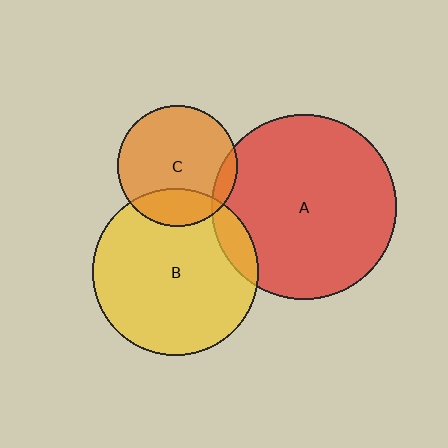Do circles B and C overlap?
Yes.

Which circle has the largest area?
Circle A (red).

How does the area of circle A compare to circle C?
Approximately 2.3 times.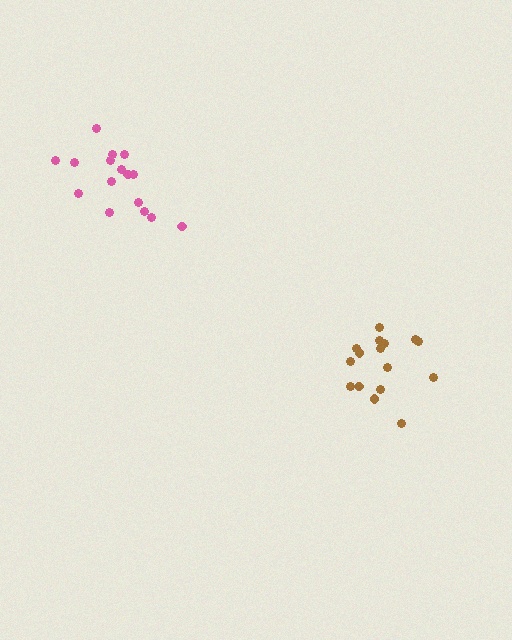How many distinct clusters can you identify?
There are 2 distinct clusters.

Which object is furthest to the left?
The pink cluster is leftmost.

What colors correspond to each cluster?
The clusters are colored: brown, pink.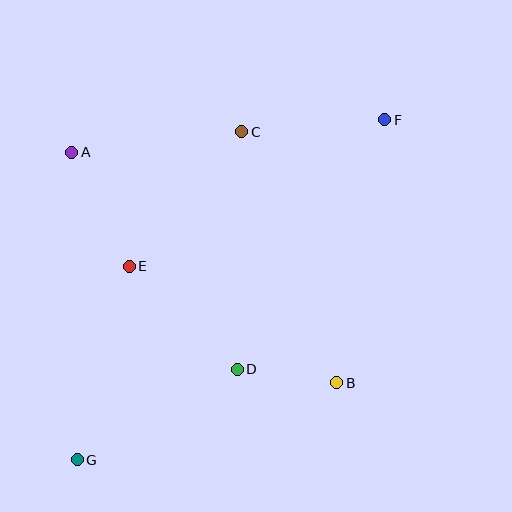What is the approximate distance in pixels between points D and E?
The distance between D and E is approximately 149 pixels.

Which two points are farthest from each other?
Points F and G are farthest from each other.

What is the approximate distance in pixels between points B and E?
The distance between B and E is approximately 238 pixels.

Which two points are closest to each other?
Points B and D are closest to each other.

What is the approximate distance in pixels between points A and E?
The distance between A and E is approximately 128 pixels.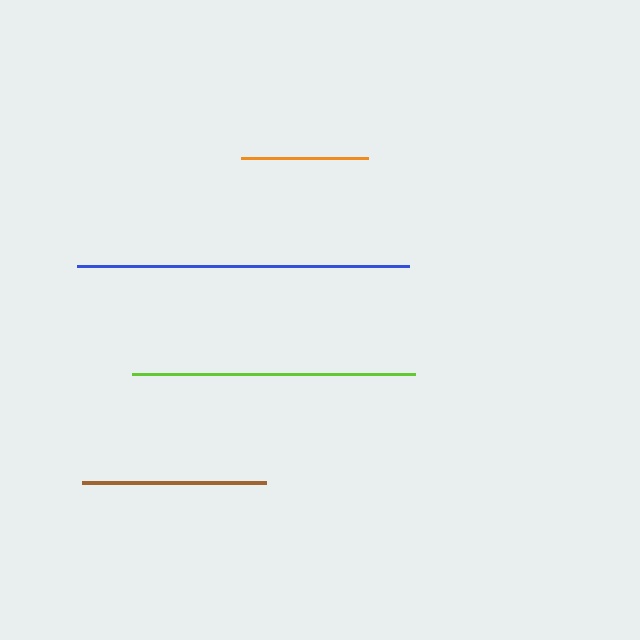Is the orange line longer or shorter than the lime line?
The lime line is longer than the orange line.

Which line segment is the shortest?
The orange line is the shortest at approximately 127 pixels.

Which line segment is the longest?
The blue line is the longest at approximately 332 pixels.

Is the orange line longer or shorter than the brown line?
The brown line is longer than the orange line.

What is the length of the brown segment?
The brown segment is approximately 184 pixels long.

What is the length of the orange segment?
The orange segment is approximately 127 pixels long.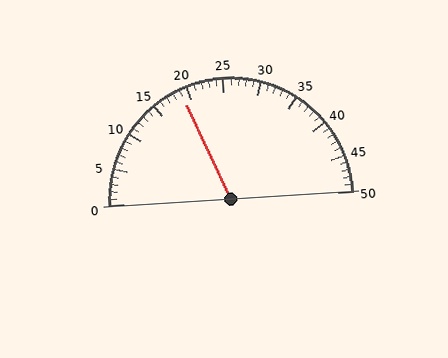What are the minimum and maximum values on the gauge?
The gauge ranges from 0 to 50.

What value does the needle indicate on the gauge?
The needle indicates approximately 19.